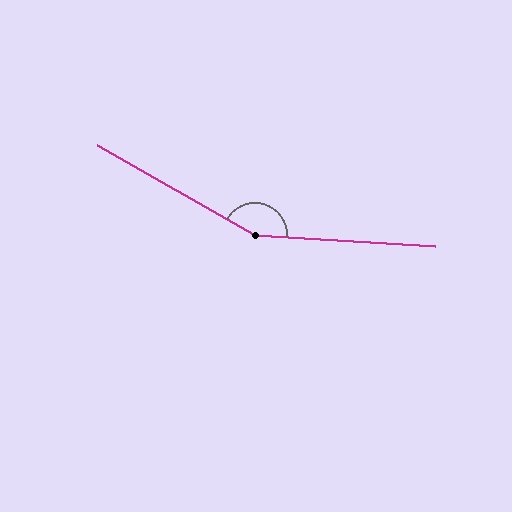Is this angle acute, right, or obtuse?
It is obtuse.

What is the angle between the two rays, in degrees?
Approximately 153 degrees.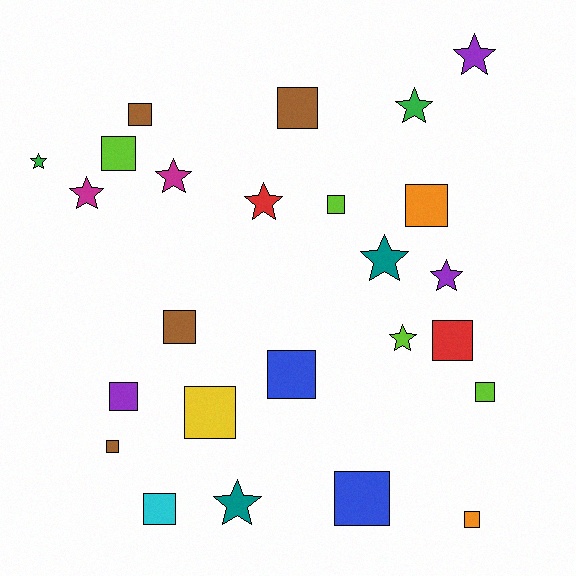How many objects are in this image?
There are 25 objects.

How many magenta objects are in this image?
There are 2 magenta objects.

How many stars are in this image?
There are 10 stars.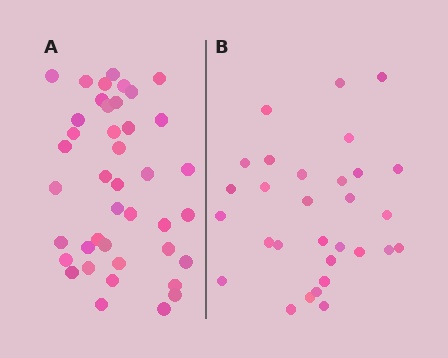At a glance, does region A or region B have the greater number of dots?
Region A (the left region) has more dots.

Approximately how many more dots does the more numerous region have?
Region A has roughly 12 or so more dots than region B.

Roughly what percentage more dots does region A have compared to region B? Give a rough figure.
About 35% more.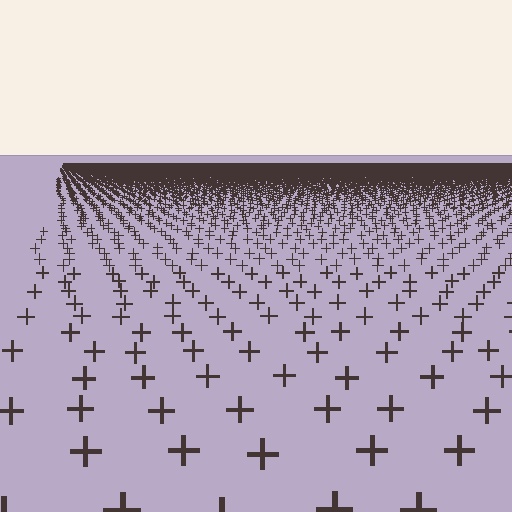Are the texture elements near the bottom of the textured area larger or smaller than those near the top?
Larger. Near the bottom, elements are closer to the viewer and appear at a bigger on-screen size.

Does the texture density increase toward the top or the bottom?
Density increases toward the top.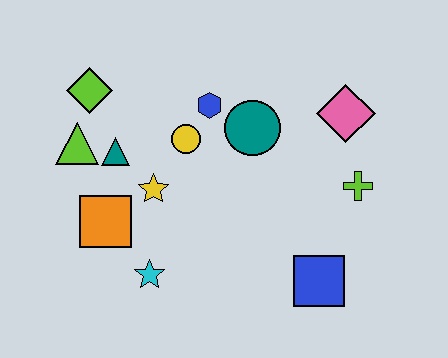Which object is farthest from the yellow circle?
The blue square is farthest from the yellow circle.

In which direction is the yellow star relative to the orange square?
The yellow star is to the right of the orange square.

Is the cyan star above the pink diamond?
No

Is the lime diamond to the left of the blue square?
Yes